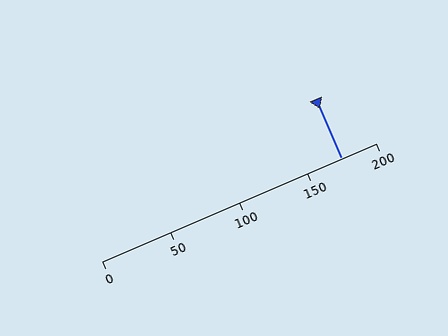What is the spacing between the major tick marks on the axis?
The major ticks are spaced 50 apart.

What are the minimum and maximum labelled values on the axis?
The axis runs from 0 to 200.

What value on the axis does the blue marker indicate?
The marker indicates approximately 175.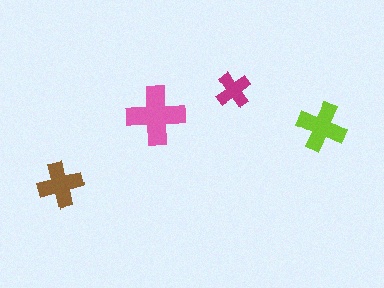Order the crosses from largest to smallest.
the pink one, the lime one, the brown one, the magenta one.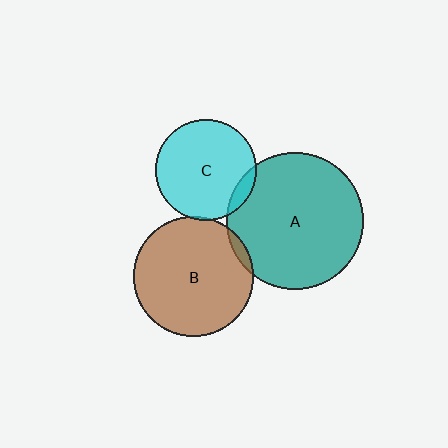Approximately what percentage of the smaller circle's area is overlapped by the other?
Approximately 5%.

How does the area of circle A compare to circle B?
Approximately 1.3 times.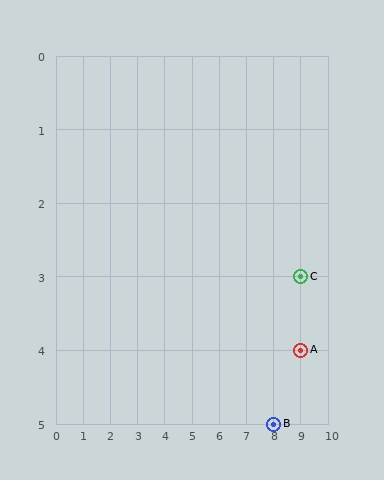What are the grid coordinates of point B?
Point B is at grid coordinates (8, 5).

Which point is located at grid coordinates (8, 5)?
Point B is at (8, 5).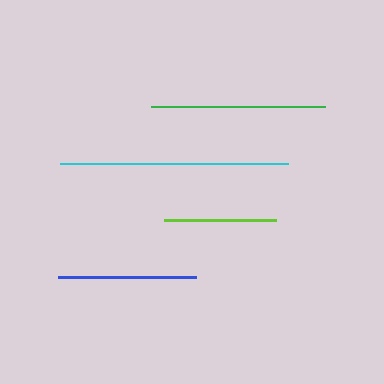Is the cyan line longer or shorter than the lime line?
The cyan line is longer than the lime line.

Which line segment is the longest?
The cyan line is the longest at approximately 228 pixels.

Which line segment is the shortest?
The lime line is the shortest at approximately 112 pixels.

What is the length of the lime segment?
The lime segment is approximately 112 pixels long.